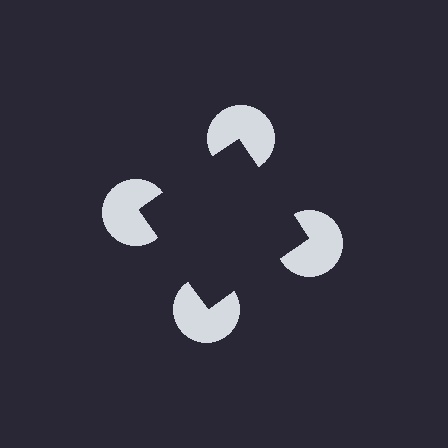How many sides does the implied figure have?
4 sides.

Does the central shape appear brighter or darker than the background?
It typically appears slightly darker than the background, even though no actual brightness change is drawn.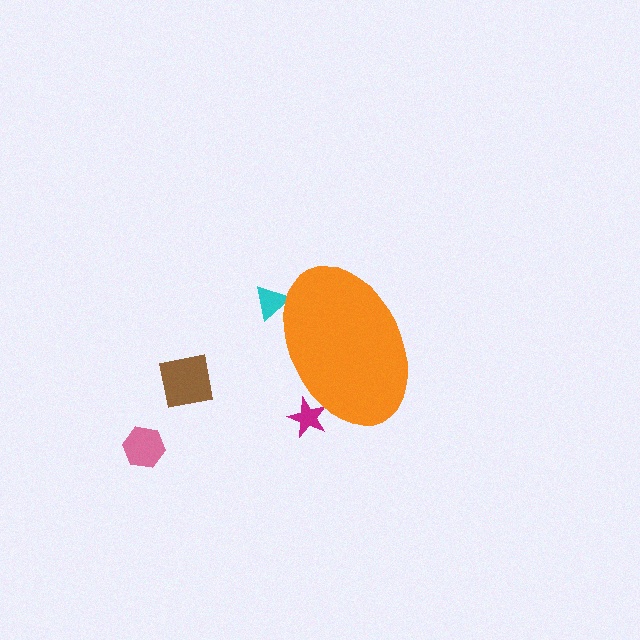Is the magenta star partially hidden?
Yes, the magenta star is partially hidden behind the orange ellipse.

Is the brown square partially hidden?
No, the brown square is fully visible.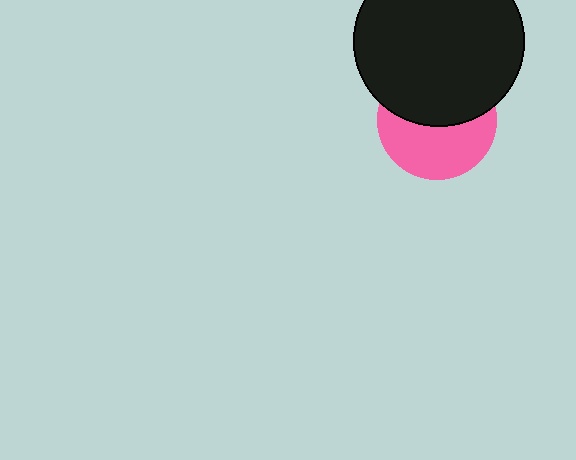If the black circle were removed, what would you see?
You would see the complete pink circle.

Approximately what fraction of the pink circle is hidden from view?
Roughly 50% of the pink circle is hidden behind the black circle.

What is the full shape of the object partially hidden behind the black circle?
The partially hidden object is a pink circle.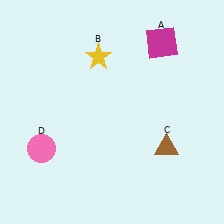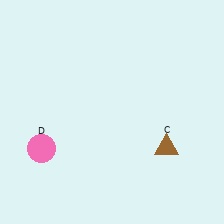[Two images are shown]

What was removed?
The yellow star (B), the magenta square (A) were removed in Image 2.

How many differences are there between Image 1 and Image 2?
There are 2 differences between the two images.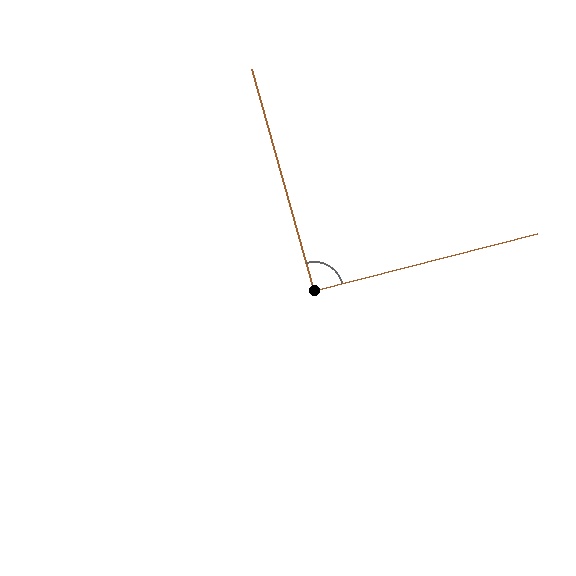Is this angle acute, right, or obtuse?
It is approximately a right angle.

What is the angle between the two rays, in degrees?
Approximately 91 degrees.